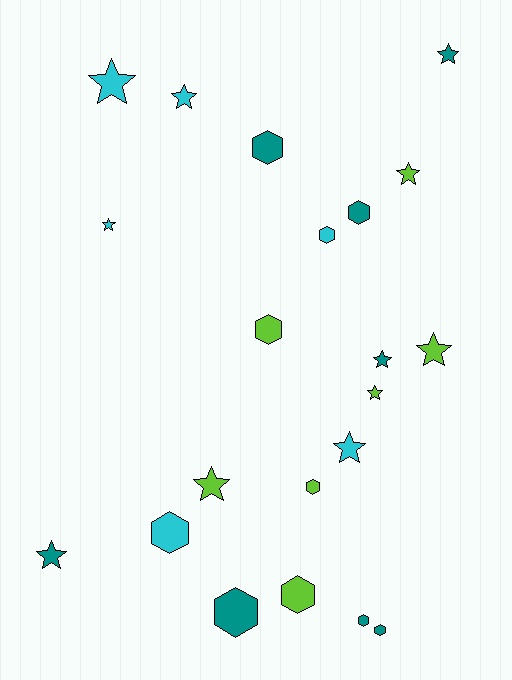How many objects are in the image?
There are 21 objects.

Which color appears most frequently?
Teal, with 8 objects.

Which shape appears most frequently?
Star, with 11 objects.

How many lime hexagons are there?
There are 3 lime hexagons.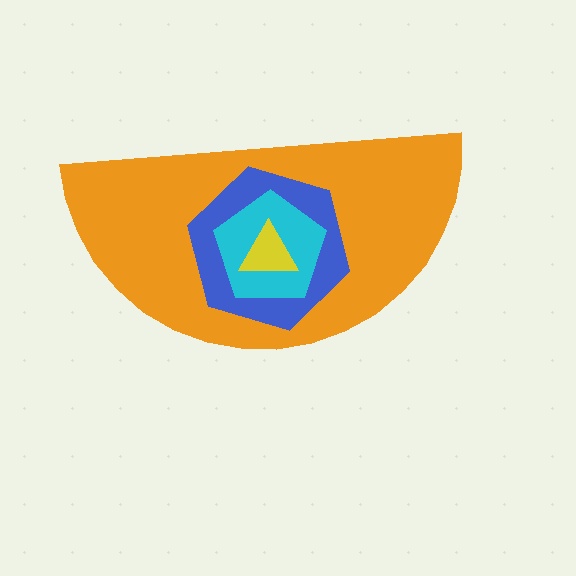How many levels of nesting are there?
4.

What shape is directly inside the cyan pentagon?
The yellow triangle.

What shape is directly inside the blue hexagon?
The cyan pentagon.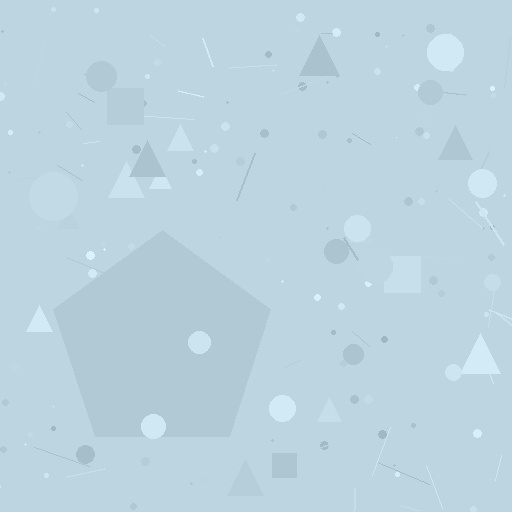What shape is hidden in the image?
A pentagon is hidden in the image.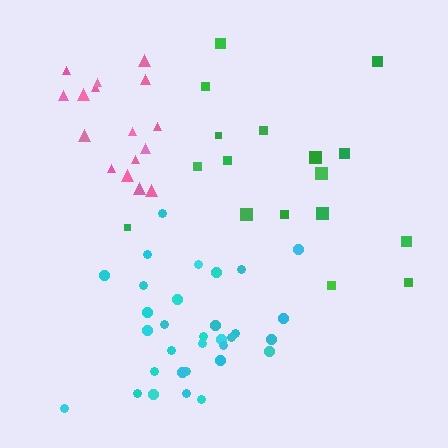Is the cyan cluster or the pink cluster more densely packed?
Cyan.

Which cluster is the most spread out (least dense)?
Green.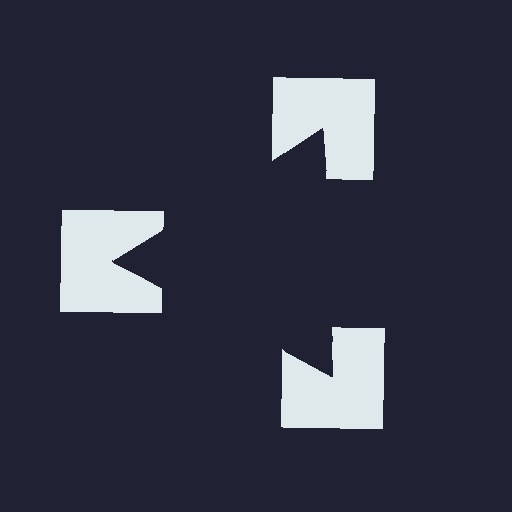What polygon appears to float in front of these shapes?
An illusory triangle — its edges are inferred from the aligned wedge cuts in the notched squares, not physically drawn.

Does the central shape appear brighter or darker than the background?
It typically appears slightly darker than the background, even though no actual brightness change is drawn.